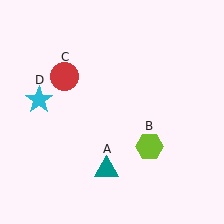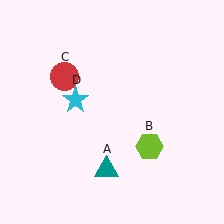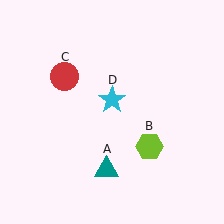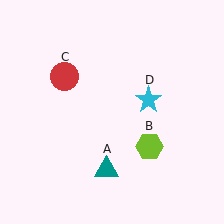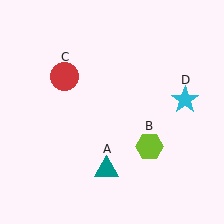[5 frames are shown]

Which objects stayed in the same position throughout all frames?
Teal triangle (object A) and lime hexagon (object B) and red circle (object C) remained stationary.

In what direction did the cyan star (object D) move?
The cyan star (object D) moved right.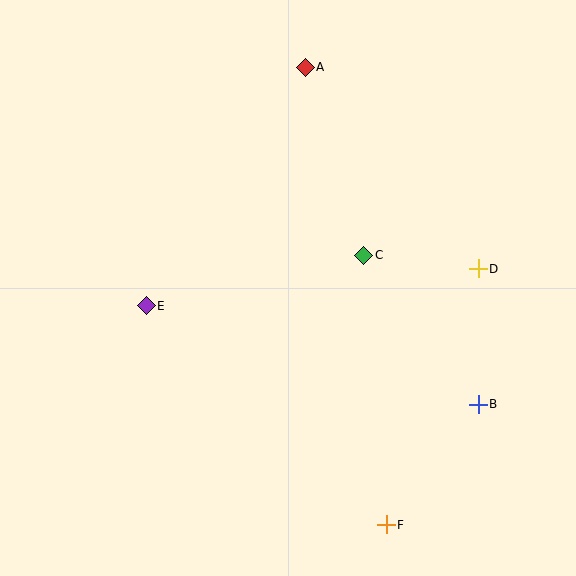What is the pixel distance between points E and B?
The distance between E and B is 347 pixels.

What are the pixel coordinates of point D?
Point D is at (478, 269).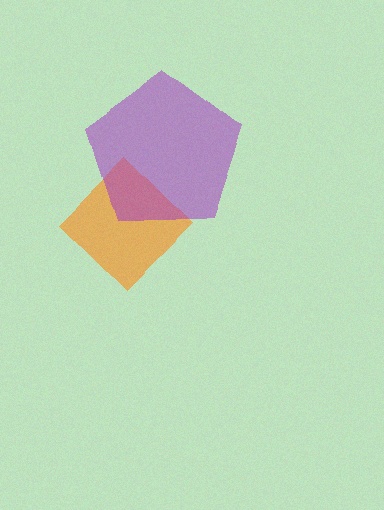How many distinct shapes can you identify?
There are 2 distinct shapes: an orange diamond, a purple pentagon.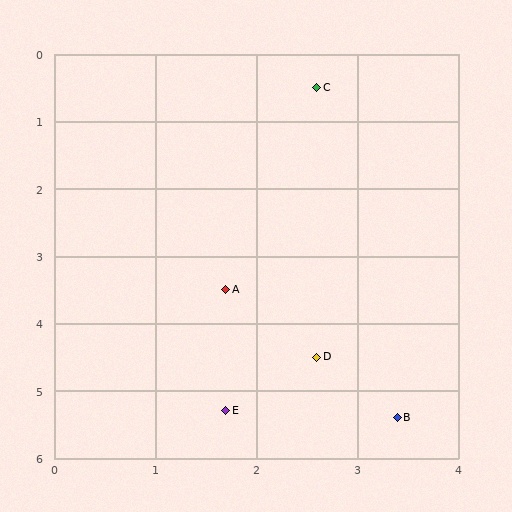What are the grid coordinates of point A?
Point A is at approximately (1.7, 3.5).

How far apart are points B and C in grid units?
Points B and C are about 5.0 grid units apart.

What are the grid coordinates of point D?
Point D is at approximately (2.6, 4.5).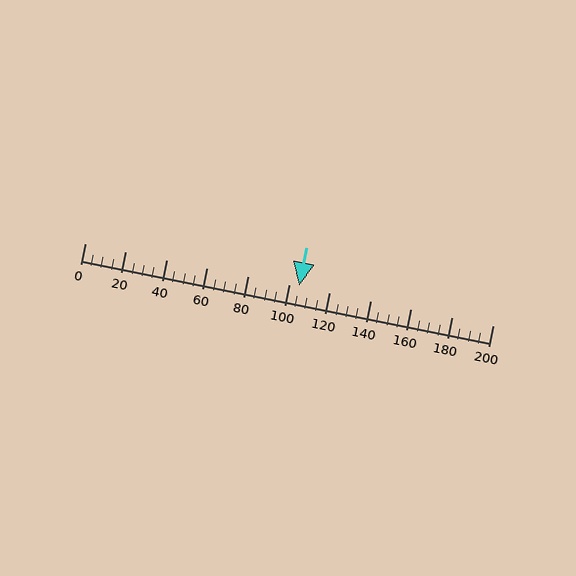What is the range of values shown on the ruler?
The ruler shows values from 0 to 200.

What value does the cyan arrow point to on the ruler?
The cyan arrow points to approximately 105.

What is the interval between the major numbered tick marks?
The major tick marks are spaced 20 units apart.